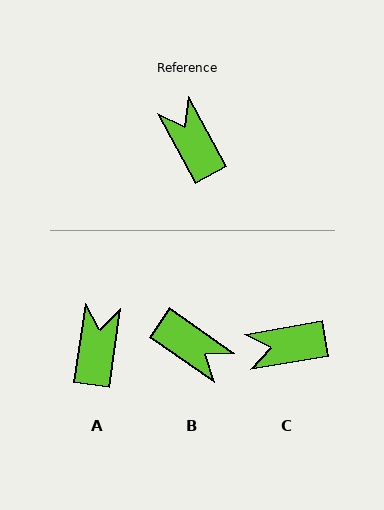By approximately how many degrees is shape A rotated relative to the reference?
Approximately 36 degrees clockwise.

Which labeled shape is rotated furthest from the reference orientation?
B, about 153 degrees away.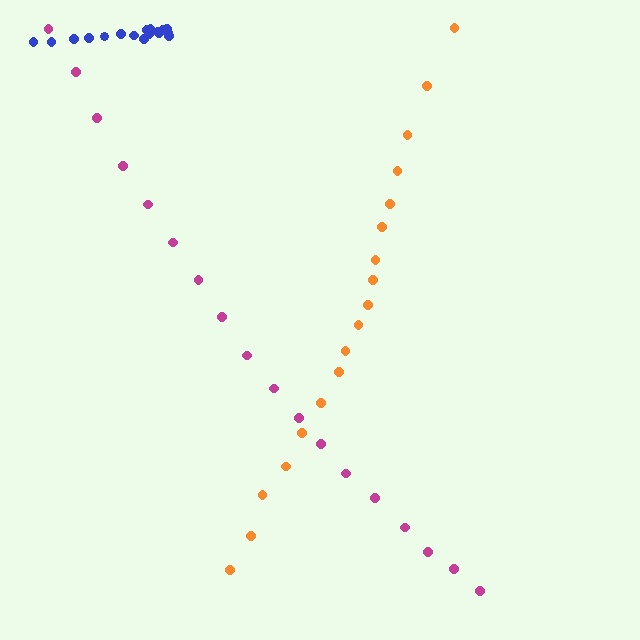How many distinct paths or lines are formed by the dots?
There are 3 distinct paths.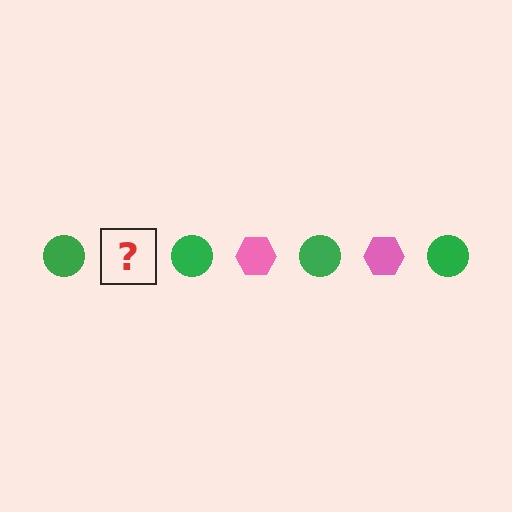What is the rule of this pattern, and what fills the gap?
The rule is that the pattern alternates between green circle and pink hexagon. The gap should be filled with a pink hexagon.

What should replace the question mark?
The question mark should be replaced with a pink hexagon.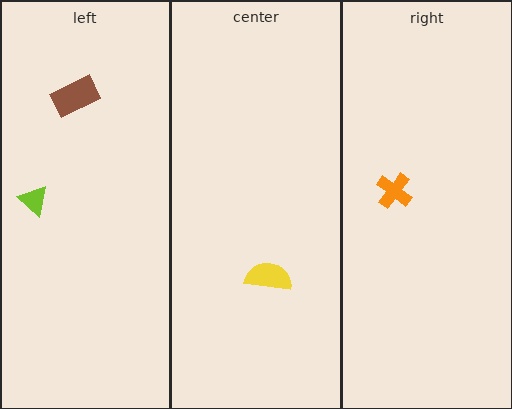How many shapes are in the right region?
1.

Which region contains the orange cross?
The right region.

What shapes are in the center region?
The yellow semicircle.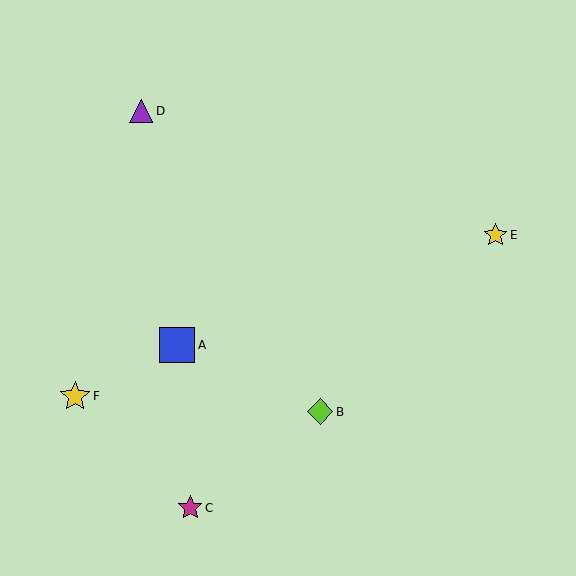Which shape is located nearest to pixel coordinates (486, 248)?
The yellow star (labeled E) at (495, 235) is nearest to that location.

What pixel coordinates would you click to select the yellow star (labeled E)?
Click at (495, 235) to select the yellow star E.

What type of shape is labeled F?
Shape F is a yellow star.